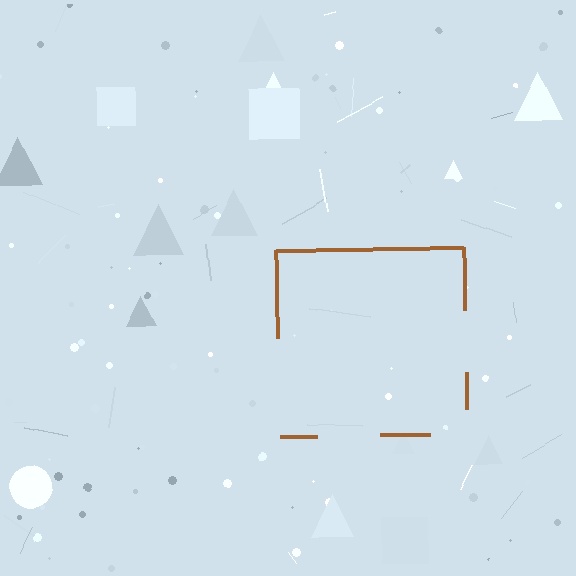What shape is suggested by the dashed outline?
The dashed outline suggests a square.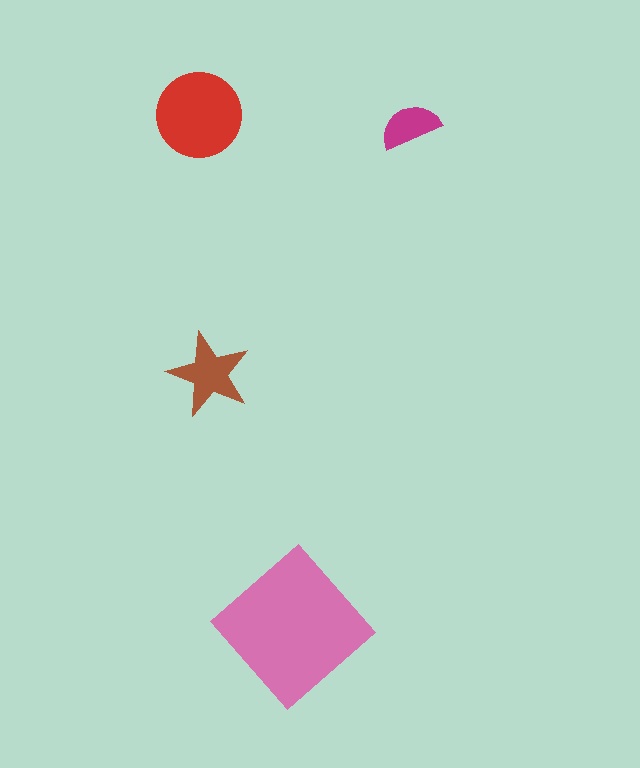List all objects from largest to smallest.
The pink diamond, the red circle, the brown star, the magenta semicircle.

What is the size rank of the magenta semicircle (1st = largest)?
4th.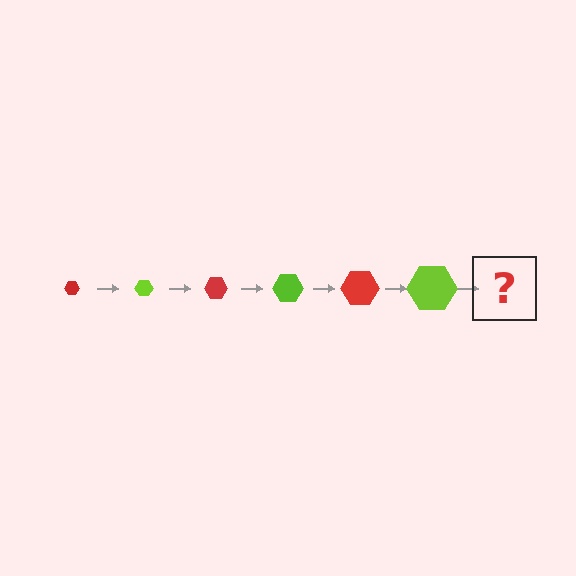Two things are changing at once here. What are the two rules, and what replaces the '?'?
The two rules are that the hexagon grows larger each step and the color cycles through red and lime. The '?' should be a red hexagon, larger than the previous one.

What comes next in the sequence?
The next element should be a red hexagon, larger than the previous one.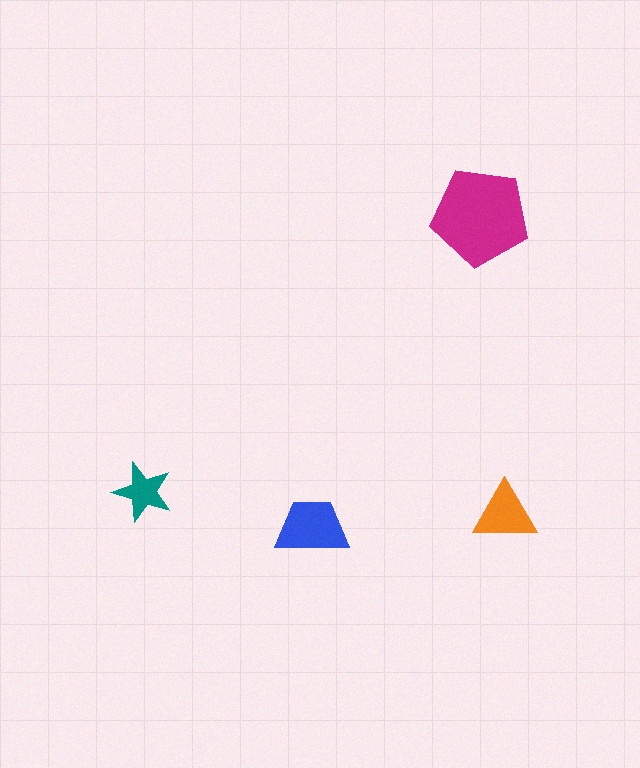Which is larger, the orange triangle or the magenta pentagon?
The magenta pentagon.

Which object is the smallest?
The teal star.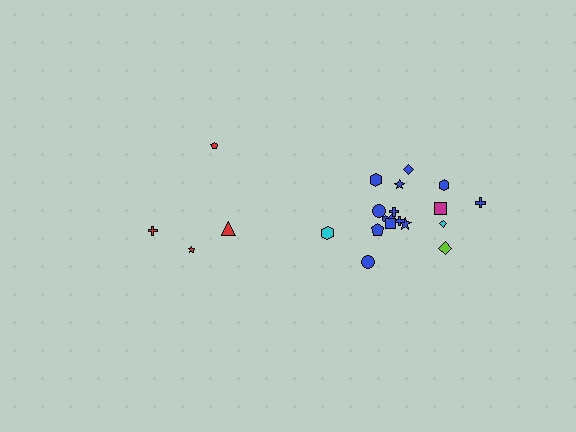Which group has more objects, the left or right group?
The right group.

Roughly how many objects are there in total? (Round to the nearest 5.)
Roughly 20 objects in total.